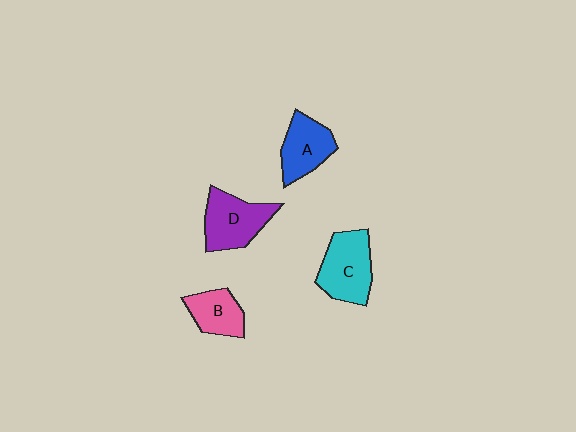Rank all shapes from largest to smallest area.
From largest to smallest: C (cyan), D (purple), A (blue), B (pink).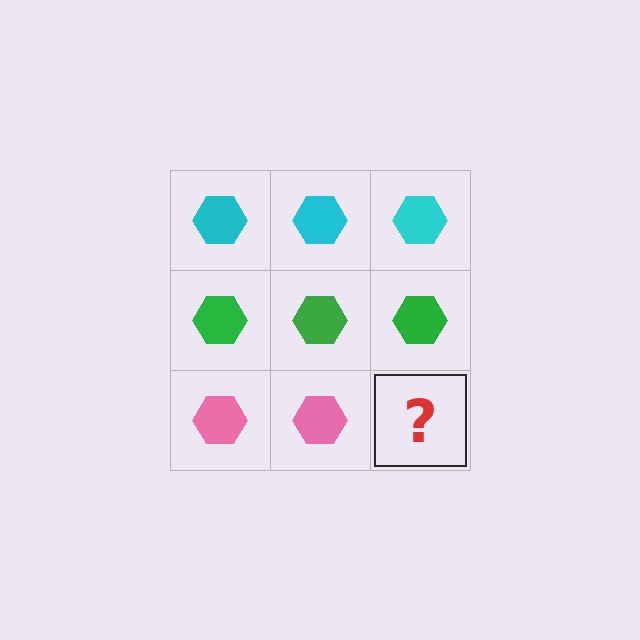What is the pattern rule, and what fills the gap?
The rule is that each row has a consistent color. The gap should be filled with a pink hexagon.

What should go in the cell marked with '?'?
The missing cell should contain a pink hexagon.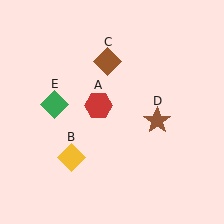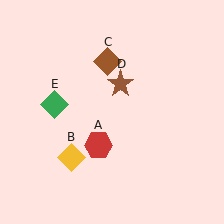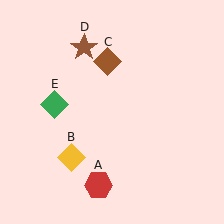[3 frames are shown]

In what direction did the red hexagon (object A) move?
The red hexagon (object A) moved down.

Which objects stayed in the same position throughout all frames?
Yellow diamond (object B) and brown diamond (object C) and green diamond (object E) remained stationary.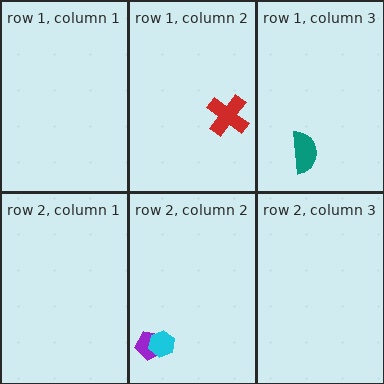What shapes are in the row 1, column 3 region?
The teal semicircle.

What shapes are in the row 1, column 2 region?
The red cross.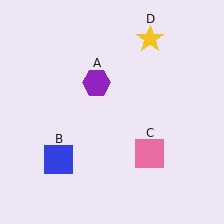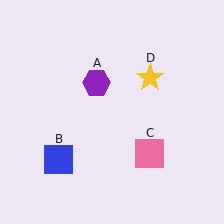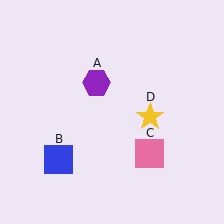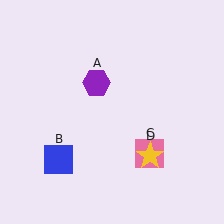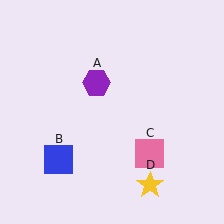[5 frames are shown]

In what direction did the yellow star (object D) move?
The yellow star (object D) moved down.